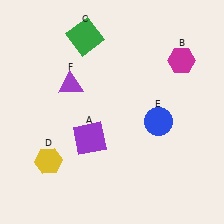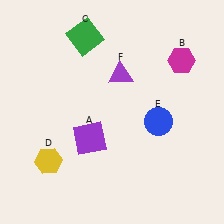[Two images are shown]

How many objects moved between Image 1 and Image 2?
1 object moved between the two images.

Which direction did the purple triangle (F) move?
The purple triangle (F) moved right.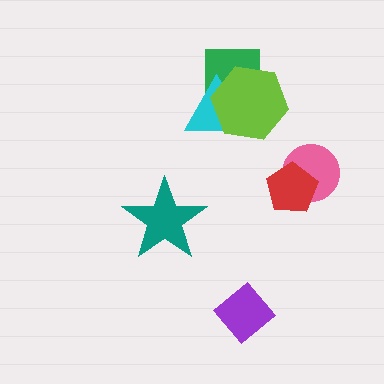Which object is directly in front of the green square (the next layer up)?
The cyan triangle is directly in front of the green square.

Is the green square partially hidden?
Yes, it is partially covered by another shape.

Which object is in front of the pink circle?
The red pentagon is in front of the pink circle.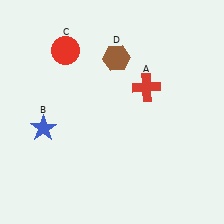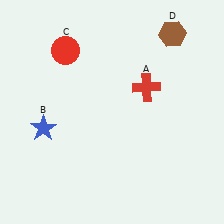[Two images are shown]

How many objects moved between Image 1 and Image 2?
1 object moved between the two images.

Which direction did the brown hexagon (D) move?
The brown hexagon (D) moved right.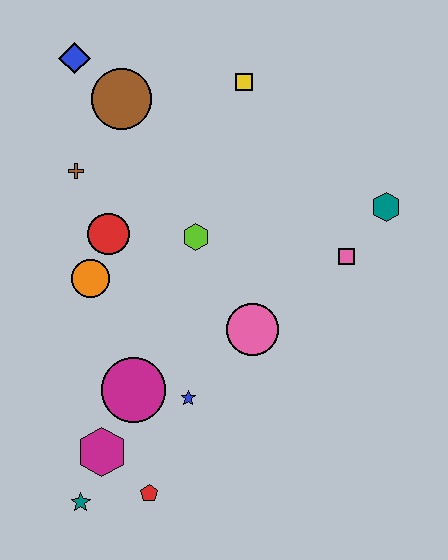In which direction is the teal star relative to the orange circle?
The teal star is below the orange circle.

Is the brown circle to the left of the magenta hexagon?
No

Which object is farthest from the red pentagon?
The blue diamond is farthest from the red pentagon.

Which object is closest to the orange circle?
The red circle is closest to the orange circle.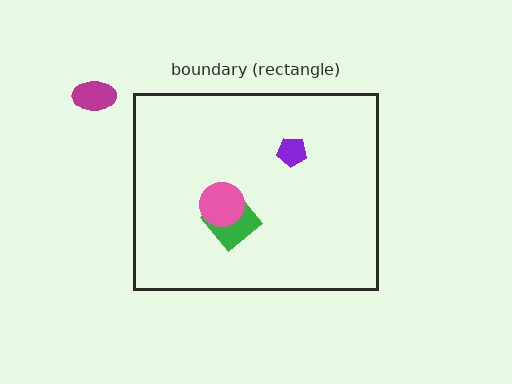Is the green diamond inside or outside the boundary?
Inside.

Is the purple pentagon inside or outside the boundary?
Inside.